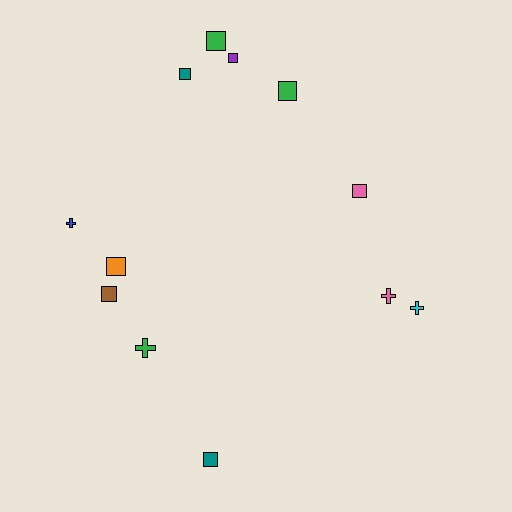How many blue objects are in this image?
There is 1 blue object.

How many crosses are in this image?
There are 4 crosses.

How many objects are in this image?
There are 12 objects.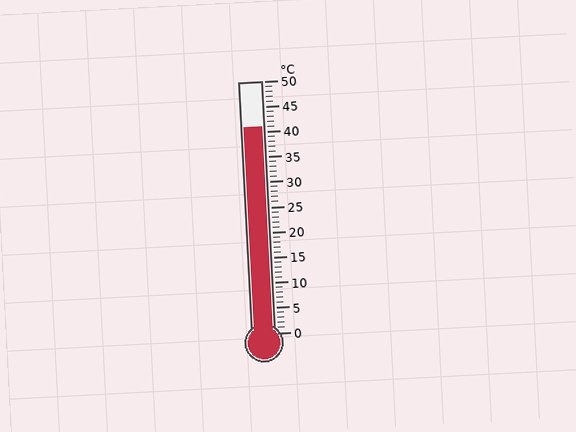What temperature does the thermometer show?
The thermometer shows approximately 41°C.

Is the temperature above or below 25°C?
The temperature is above 25°C.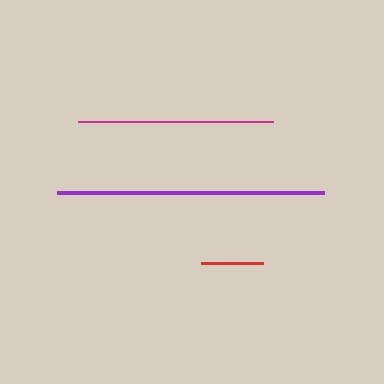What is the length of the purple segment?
The purple segment is approximately 266 pixels long.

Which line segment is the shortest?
The red line is the shortest at approximately 62 pixels.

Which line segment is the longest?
The purple line is the longest at approximately 266 pixels.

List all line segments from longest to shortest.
From longest to shortest: purple, magenta, red.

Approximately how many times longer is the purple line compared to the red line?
The purple line is approximately 4.3 times the length of the red line.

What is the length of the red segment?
The red segment is approximately 62 pixels long.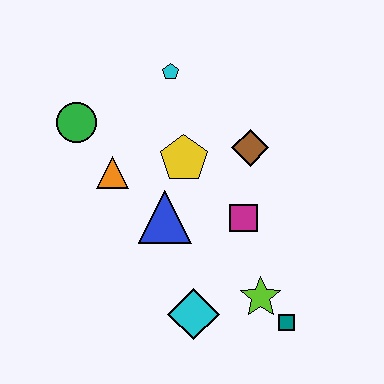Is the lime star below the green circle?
Yes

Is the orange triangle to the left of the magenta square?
Yes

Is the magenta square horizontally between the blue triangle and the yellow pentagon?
No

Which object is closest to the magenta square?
The brown diamond is closest to the magenta square.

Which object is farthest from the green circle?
The teal square is farthest from the green circle.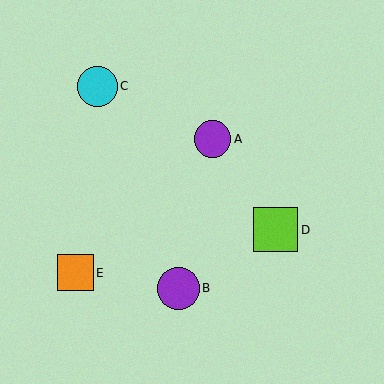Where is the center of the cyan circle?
The center of the cyan circle is at (97, 86).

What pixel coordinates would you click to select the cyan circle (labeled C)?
Click at (97, 86) to select the cyan circle C.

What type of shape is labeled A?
Shape A is a purple circle.